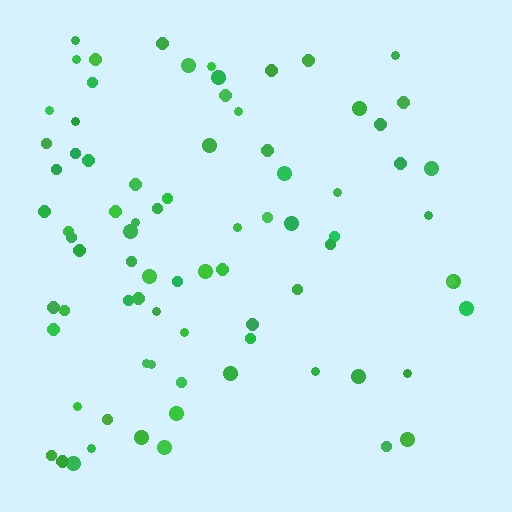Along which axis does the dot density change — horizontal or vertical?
Horizontal.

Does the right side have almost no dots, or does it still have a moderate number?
Still a moderate number, just noticeably fewer than the left.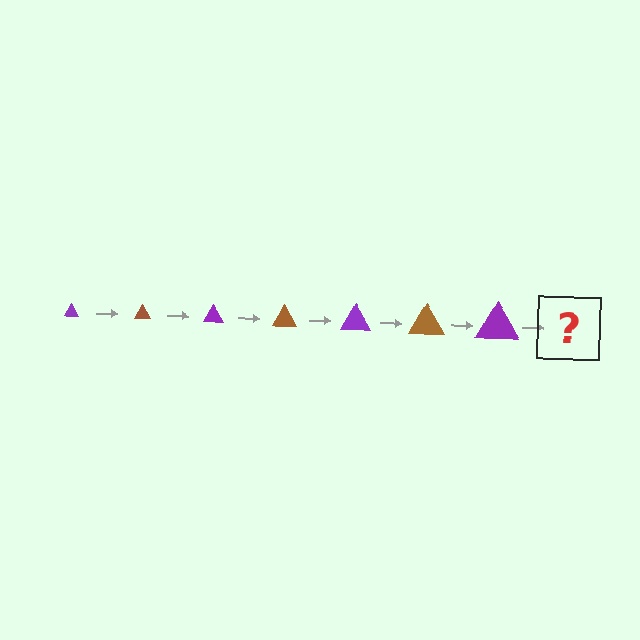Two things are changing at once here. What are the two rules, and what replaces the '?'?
The two rules are that the triangle grows larger each step and the color cycles through purple and brown. The '?' should be a brown triangle, larger than the previous one.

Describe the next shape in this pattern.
It should be a brown triangle, larger than the previous one.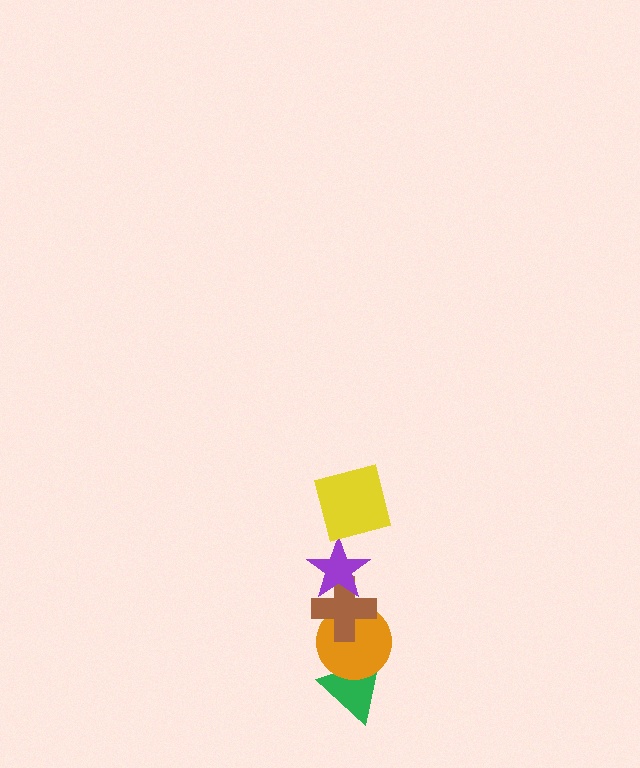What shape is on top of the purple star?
The yellow square is on top of the purple star.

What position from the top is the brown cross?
The brown cross is 3rd from the top.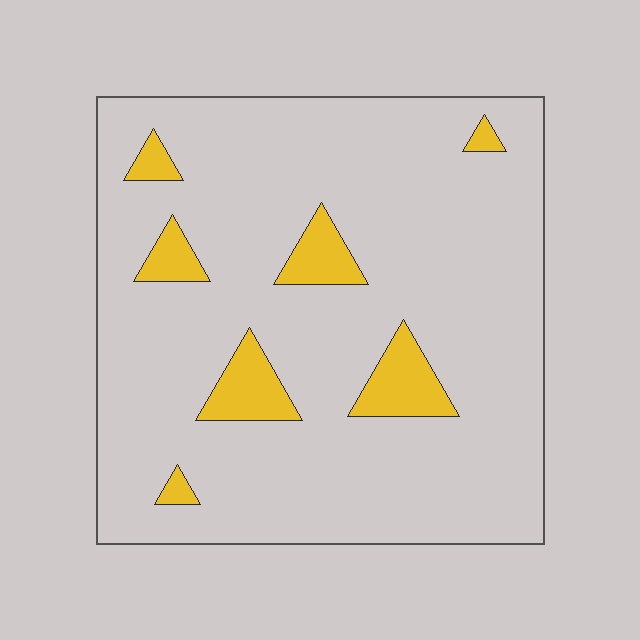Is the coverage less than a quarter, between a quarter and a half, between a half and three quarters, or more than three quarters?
Less than a quarter.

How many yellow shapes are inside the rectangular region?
7.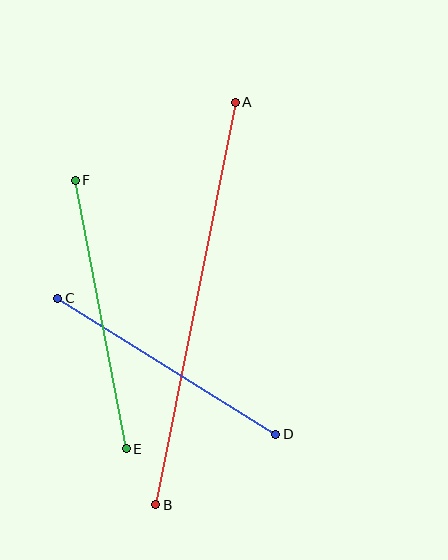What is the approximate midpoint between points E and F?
The midpoint is at approximately (101, 315) pixels.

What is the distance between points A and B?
The distance is approximately 410 pixels.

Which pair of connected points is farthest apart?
Points A and B are farthest apart.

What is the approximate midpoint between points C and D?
The midpoint is at approximately (167, 366) pixels.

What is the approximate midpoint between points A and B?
The midpoint is at approximately (195, 304) pixels.